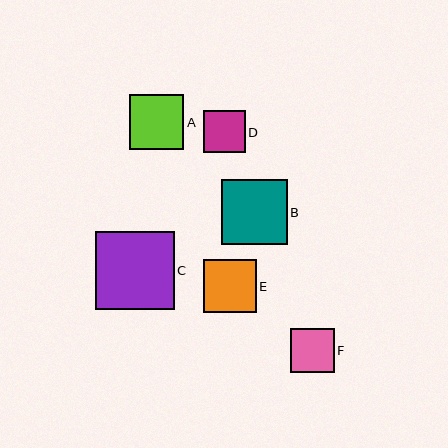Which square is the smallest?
Square D is the smallest with a size of approximately 42 pixels.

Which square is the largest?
Square C is the largest with a size of approximately 79 pixels.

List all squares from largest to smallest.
From largest to smallest: C, B, A, E, F, D.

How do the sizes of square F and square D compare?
Square F and square D are approximately the same size.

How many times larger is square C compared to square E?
Square C is approximately 1.5 times the size of square E.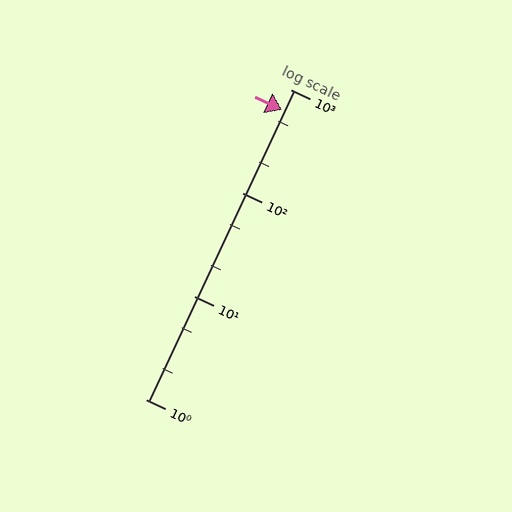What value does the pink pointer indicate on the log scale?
The pointer indicates approximately 630.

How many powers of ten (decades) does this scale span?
The scale spans 3 decades, from 1 to 1000.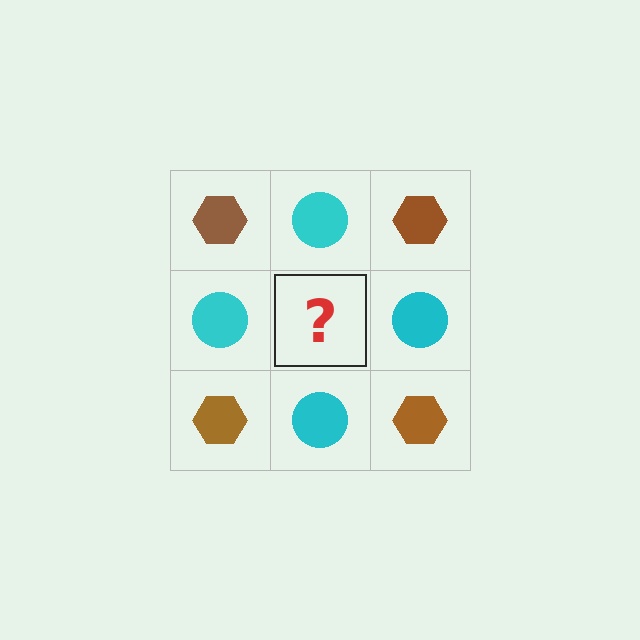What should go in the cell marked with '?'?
The missing cell should contain a brown hexagon.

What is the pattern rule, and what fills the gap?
The rule is that it alternates brown hexagon and cyan circle in a checkerboard pattern. The gap should be filled with a brown hexagon.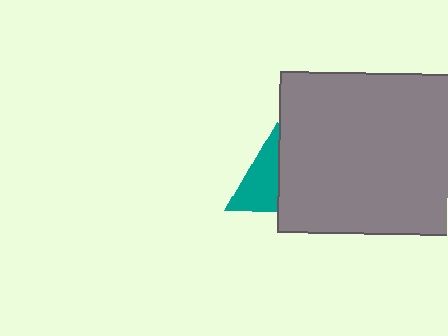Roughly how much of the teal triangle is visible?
About half of it is visible (roughly 51%).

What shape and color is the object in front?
The object in front is a gray rectangle.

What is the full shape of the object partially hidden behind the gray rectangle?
The partially hidden object is a teal triangle.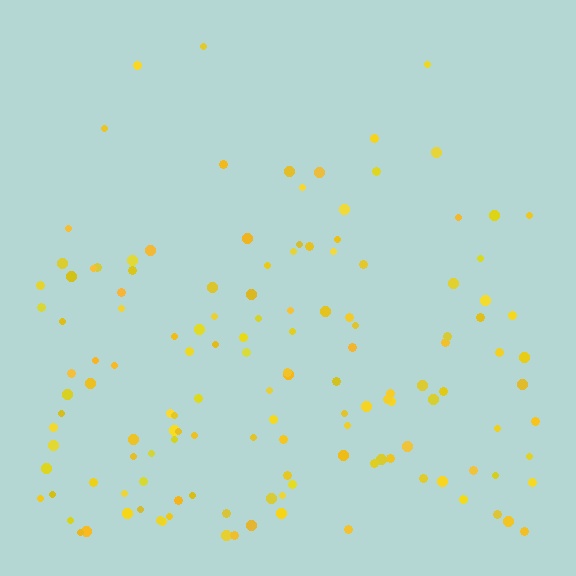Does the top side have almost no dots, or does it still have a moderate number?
Still a moderate number, just noticeably fewer than the bottom.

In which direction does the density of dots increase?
From top to bottom, with the bottom side densest.